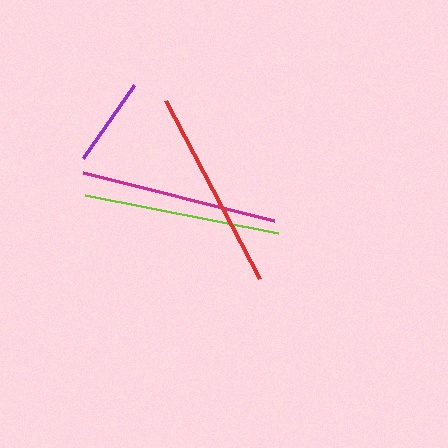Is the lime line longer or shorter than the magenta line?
The magenta line is longer than the lime line.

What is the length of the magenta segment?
The magenta segment is approximately 197 pixels long.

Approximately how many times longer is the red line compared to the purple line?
The red line is approximately 2.3 times the length of the purple line.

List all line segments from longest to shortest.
From longest to shortest: red, magenta, lime, purple.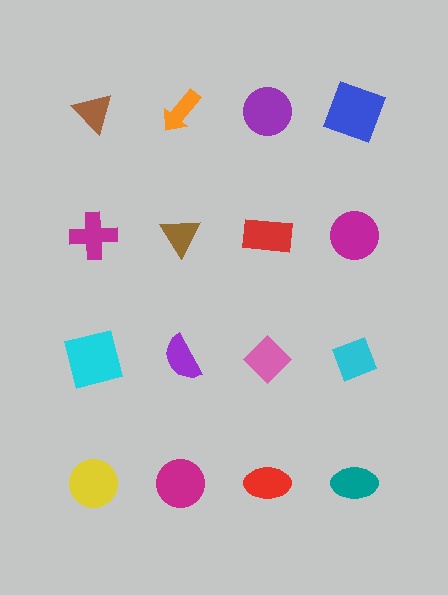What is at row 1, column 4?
A blue square.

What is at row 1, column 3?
A purple circle.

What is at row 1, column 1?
A brown triangle.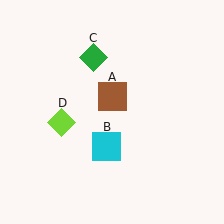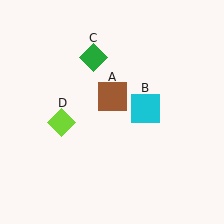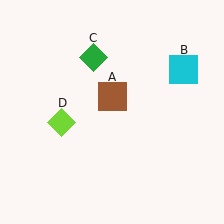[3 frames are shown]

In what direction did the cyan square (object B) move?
The cyan square (object B) moved up and to the right.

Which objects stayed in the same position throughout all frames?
Brown square (object A) and green diamond (object C) and lime diamond (object D) remained stationary.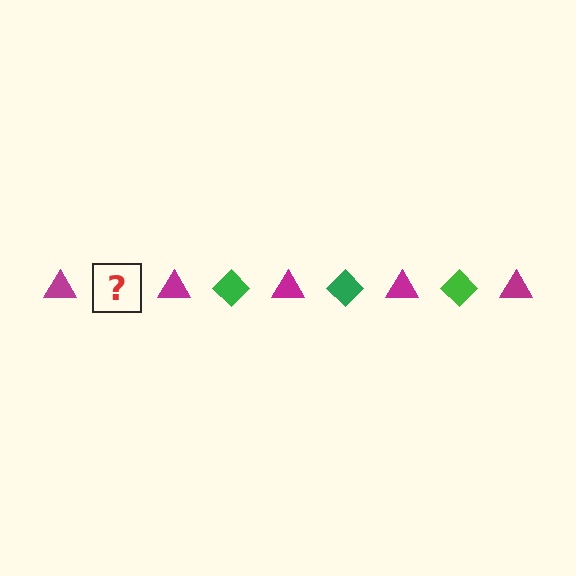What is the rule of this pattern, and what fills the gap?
The rule is that the pattern alternates between magenta triangle and green diamond. The gap should be filled with a green diamond.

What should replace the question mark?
The question mark should be replaced with a green diamond.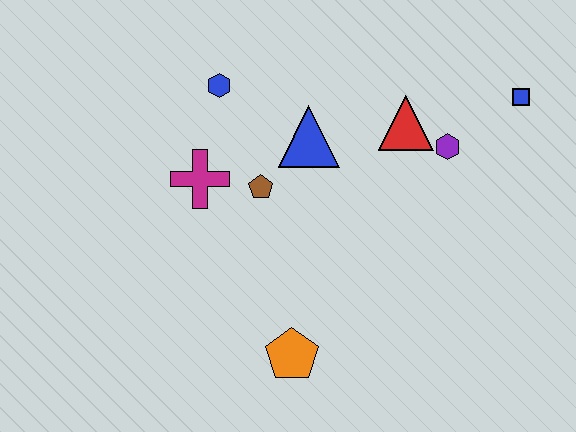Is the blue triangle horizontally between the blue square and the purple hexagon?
No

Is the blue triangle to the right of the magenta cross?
Yes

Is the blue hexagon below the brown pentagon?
No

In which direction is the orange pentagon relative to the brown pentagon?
The orange pentagon is below the brown pentagon.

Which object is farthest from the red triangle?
The orange pentagon is farthest from the red triangle.